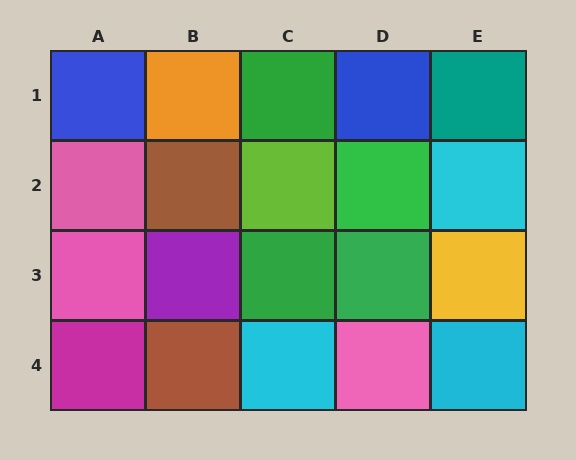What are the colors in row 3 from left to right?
Pink, purple, green, green, yellow.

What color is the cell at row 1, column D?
Blue.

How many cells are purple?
1 cell is purple.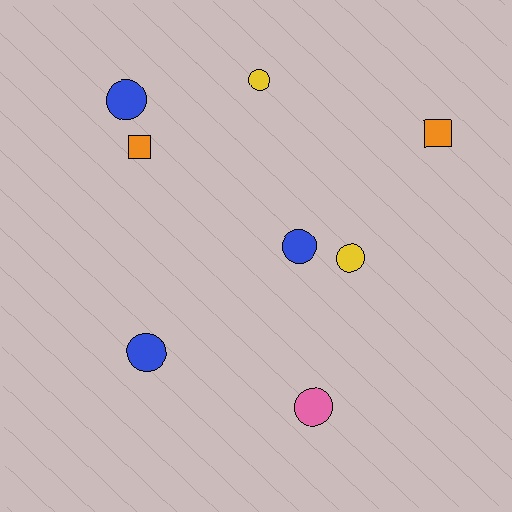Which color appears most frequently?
Blue, with 3 objects.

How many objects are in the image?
There are 8 objects.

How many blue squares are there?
There are no blue squares.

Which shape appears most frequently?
Circle, with 6 objects.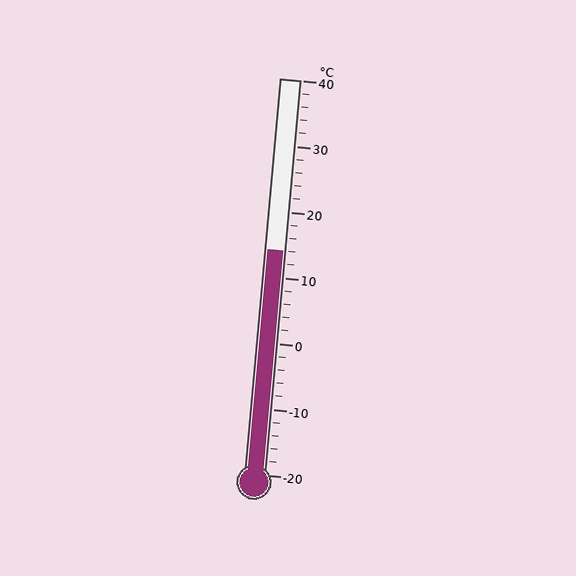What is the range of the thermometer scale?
The thermometer scale ranges from -20°C to 40°C.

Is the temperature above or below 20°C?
The temperature is below 20°C.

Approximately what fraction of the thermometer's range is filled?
The thermometer is filled to approximately 55% of its range.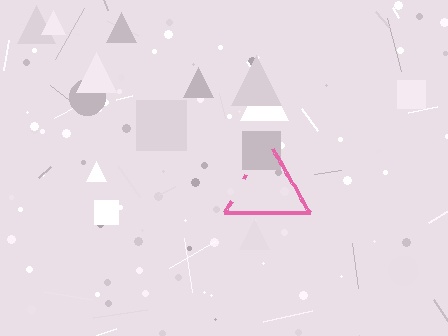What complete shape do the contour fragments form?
The contour fragments form a triangle.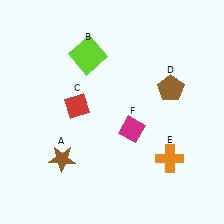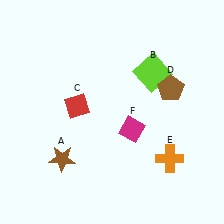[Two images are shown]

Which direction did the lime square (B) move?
The lime square (B) moved right.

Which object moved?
The lime square (B) moved right.